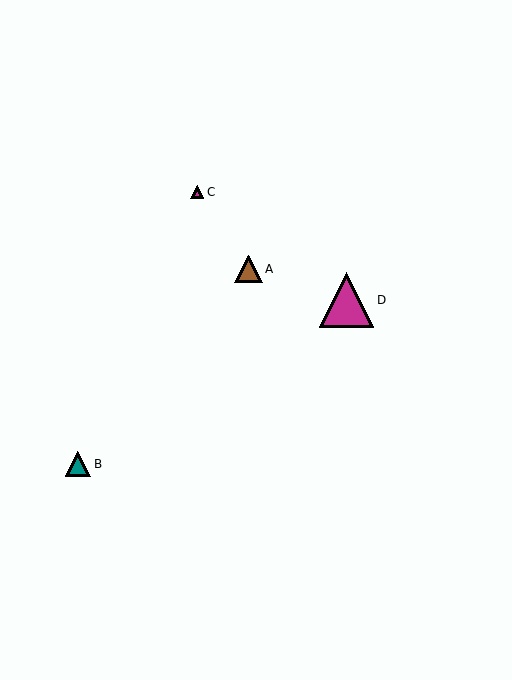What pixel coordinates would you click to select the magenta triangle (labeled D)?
Click at (347, 300) to select the magenta triangle D.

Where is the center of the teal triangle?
The center of the teal triangle is at (78, 464).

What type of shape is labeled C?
Shape C is a magenta triangle.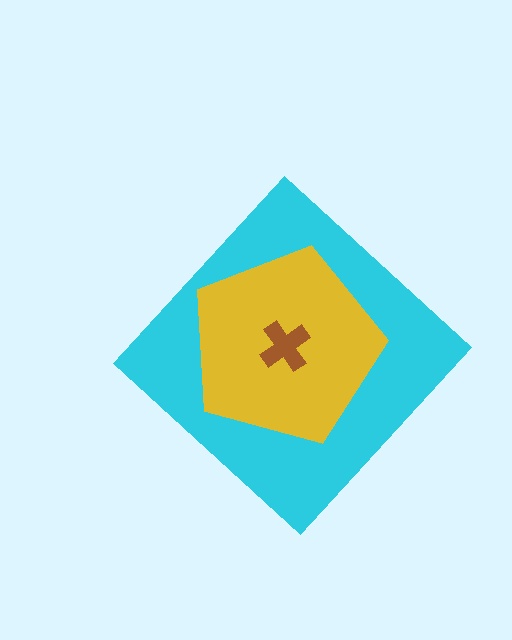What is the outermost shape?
The cyan diamond.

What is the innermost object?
The brown cross.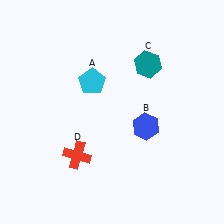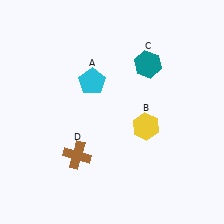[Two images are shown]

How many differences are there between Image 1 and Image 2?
There are 2 differences between the two images.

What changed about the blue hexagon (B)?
In Image 1, B is blue. In Image 2, it changed to yellow.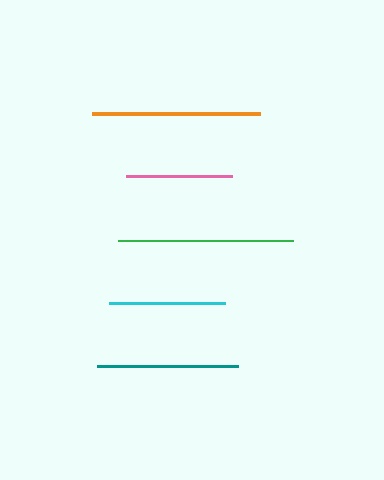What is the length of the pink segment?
The pink segment is approximately 106 pixels long.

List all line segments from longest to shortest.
From longest to shortest: green, orange, teal, cyan, pink.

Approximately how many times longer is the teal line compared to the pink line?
The teal line is approximately 1.3 times the length of the pink line.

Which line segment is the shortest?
The pink line is the shortest at approximately 106 pixels.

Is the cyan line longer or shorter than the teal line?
The teal line is longer than the cyan line.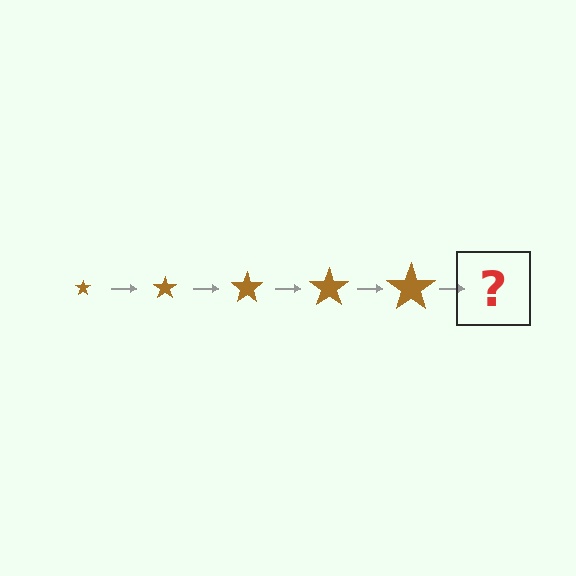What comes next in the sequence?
The next element should be a brown star, larger than the previous one.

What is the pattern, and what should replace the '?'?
The pattern is that the star gets progressively larger each step. The '?' should be a brown star, larger than the previous one.